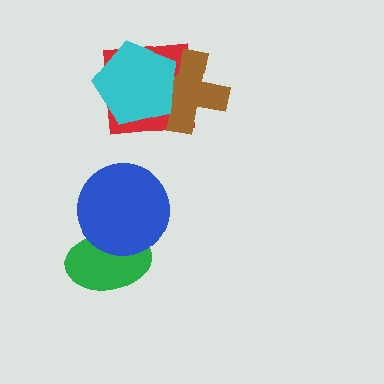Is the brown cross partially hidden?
Yes, it is partially covered by another shape.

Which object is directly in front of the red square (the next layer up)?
The brown cross is directly in front of the red square.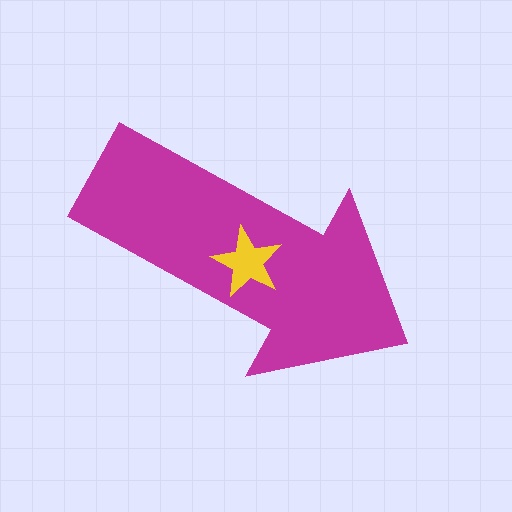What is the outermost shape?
The magenta arrow.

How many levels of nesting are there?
2.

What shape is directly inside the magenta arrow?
The yellow star.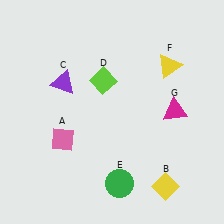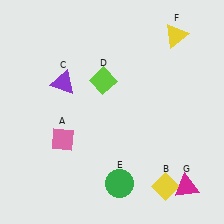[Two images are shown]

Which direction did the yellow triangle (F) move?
The yellow triangle (F) moved up.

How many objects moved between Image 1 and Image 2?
2 objects moved between the two images.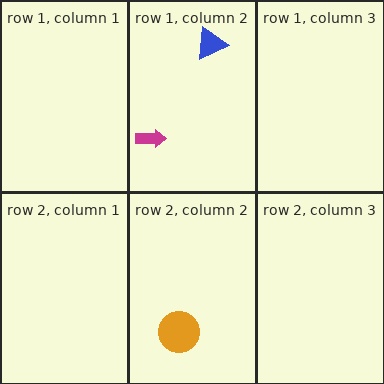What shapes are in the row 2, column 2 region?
The orange circle.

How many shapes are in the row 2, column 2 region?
1.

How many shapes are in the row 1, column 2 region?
2.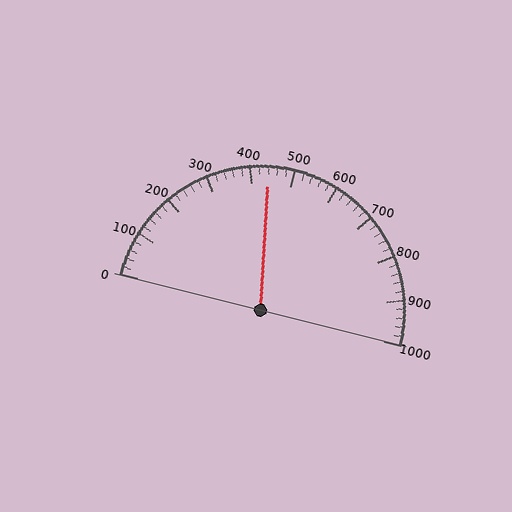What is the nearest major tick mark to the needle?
The nearest major tick mark is 400.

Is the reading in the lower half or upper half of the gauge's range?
The reading is in the lower half of the range (0 to 1000).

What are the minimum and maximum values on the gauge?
The gauge ranges from 0 to 1000.